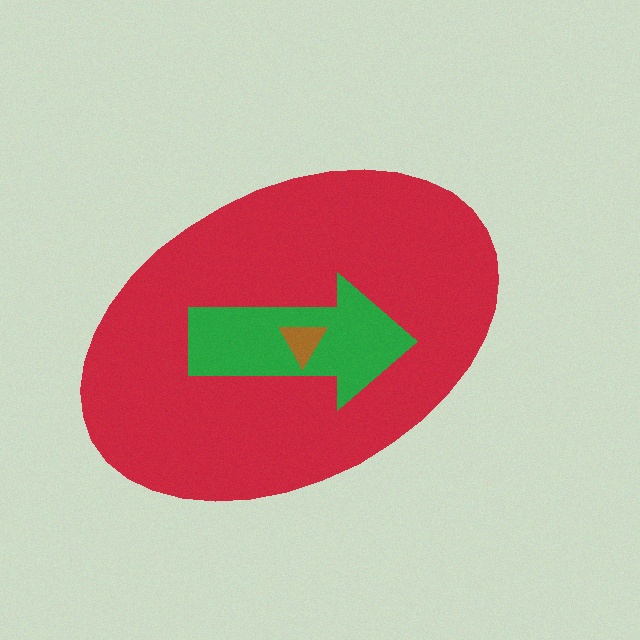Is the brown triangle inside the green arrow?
Yes.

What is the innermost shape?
The brown triangle.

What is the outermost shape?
The red ellipse.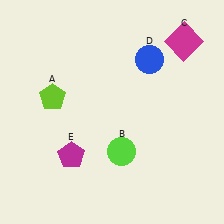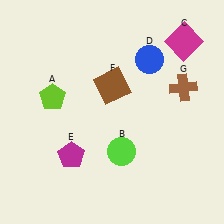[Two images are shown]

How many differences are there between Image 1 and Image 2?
There are 2 differences between the two images.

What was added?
A brown square (F), a brown cross (G) were added in Image 2.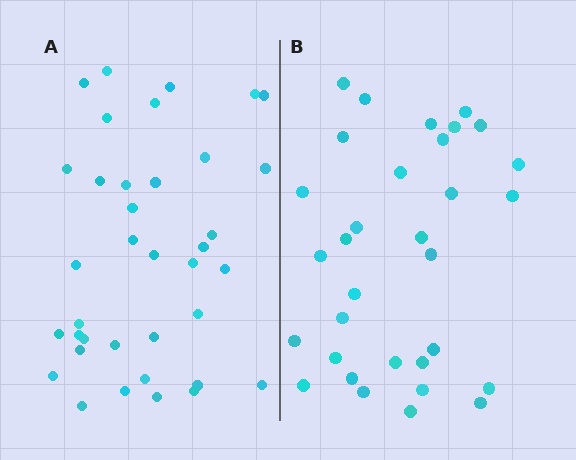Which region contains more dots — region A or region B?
Region A (the left region) has more dots.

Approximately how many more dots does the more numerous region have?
Region A has about 5 more dots than region B.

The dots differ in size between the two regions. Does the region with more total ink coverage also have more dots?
No. Region B has more total ink coverage because its dots are larger, but region A actually contains more individual dots. Total area can be misleading — the number of items is what matters here.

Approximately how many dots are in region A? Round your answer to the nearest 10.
About 40 dots. (The exact count is 37, which rounds to 40.)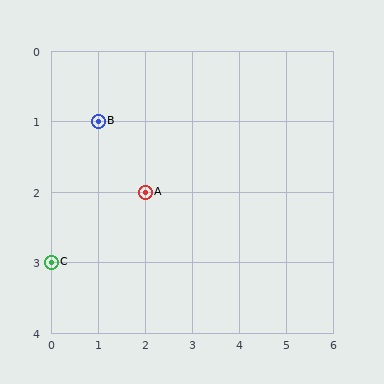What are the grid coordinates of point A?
Point A is at grid coordinates (2, 2).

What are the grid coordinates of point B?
Point B is at grid coordinates (1, 1).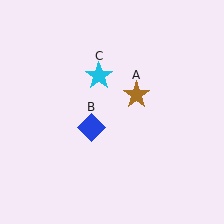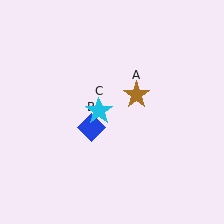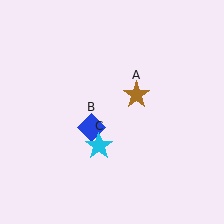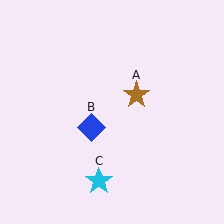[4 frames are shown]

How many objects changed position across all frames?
1 object changed position: cyan star (object C).